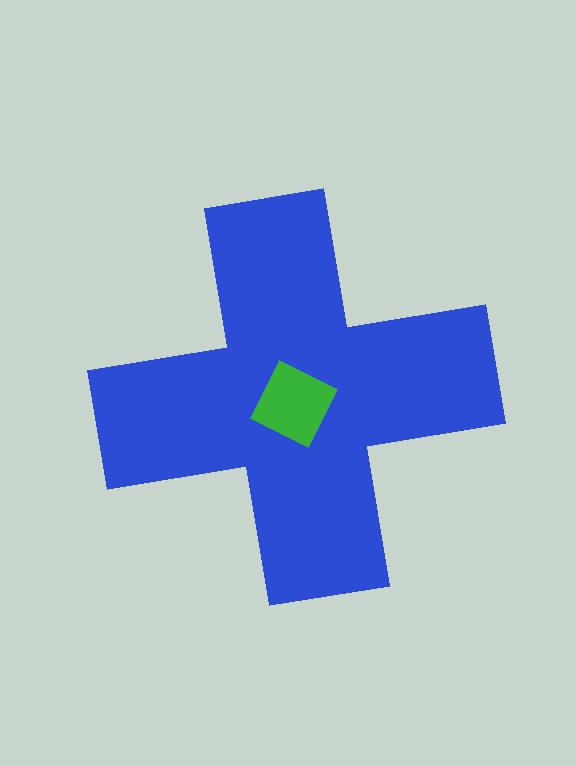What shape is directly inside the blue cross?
The green diamond.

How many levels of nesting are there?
2.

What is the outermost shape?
The blue cross.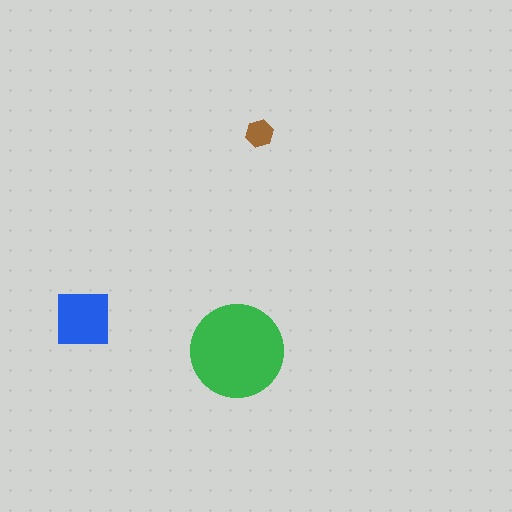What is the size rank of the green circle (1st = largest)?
1st.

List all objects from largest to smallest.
The green circle, the blue square, the brown hexagon.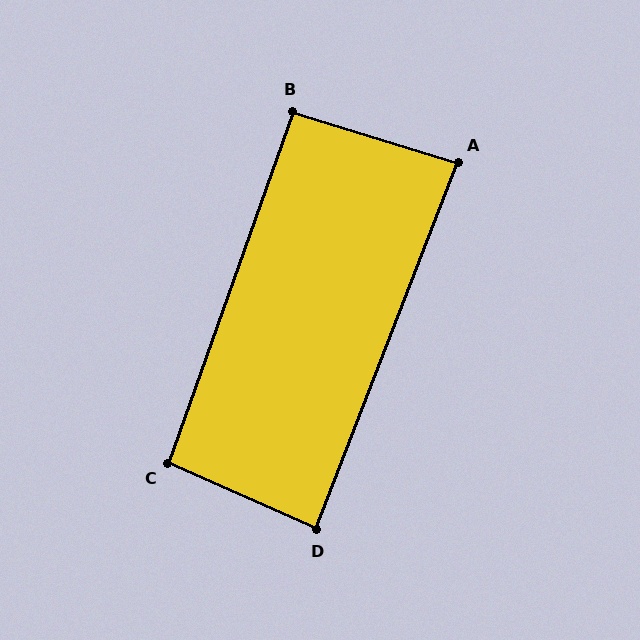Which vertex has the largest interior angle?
C, at approximately 94 degrees.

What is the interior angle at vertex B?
Approximately 93 degrees (approximately right).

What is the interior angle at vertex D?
Approximately 87 degrees (approximately right).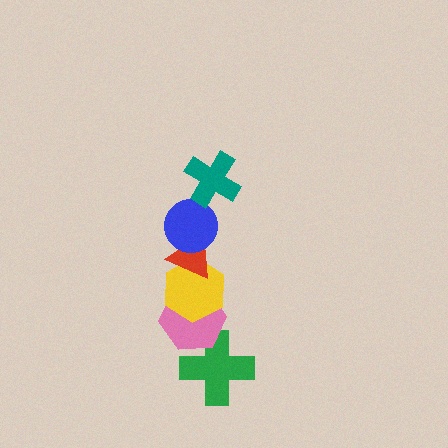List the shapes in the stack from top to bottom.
From top to bottom: the teal cross, the blue circle, the red triangle, the yellow hexagon, the pink hexagon, the green cross.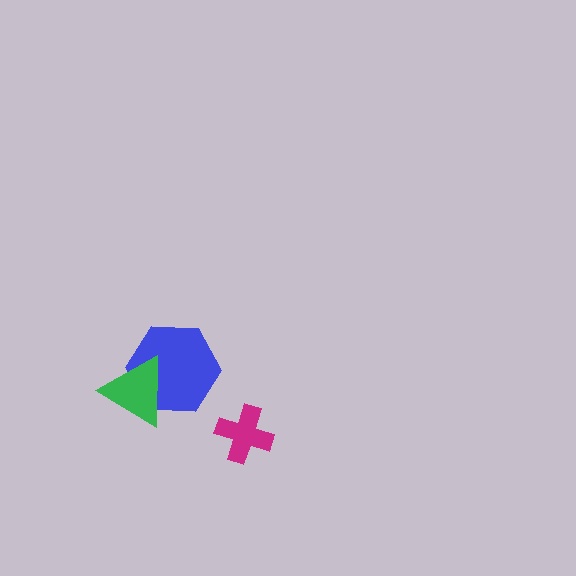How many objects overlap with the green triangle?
1 object overlaps with the green triangle.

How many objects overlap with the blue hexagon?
1 object overlaps with the blue hexagon.